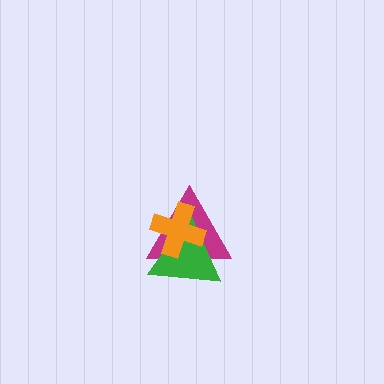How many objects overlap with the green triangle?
2 objects overlap with the green triangle.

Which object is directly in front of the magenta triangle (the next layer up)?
The green triangle is directly in front of the magenta triangle.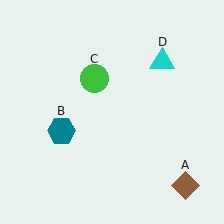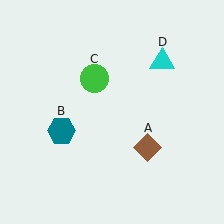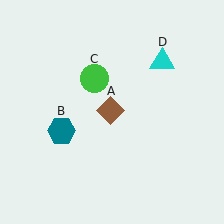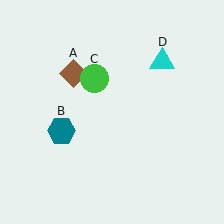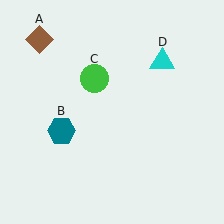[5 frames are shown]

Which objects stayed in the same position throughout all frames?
Teal hexagon (object B) and green circle (object C) and cyan triangle (object D) remained stationary.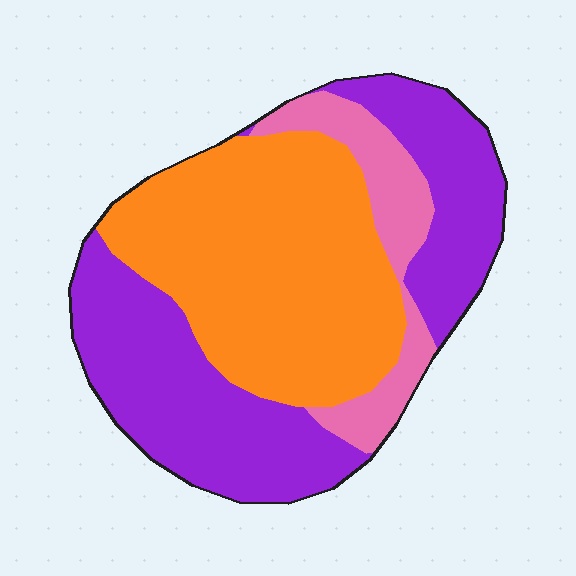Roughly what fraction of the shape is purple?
Purple covers roughly 45% of the shape.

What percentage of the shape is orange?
Orange takes up about two fifths (2/5) of the shape.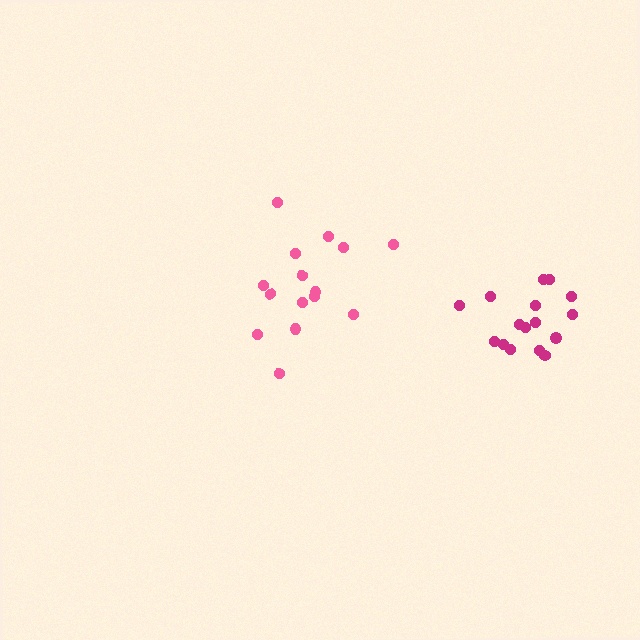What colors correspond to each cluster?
The clusters are colored: pink, magenta.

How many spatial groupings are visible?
There are 2 spatial groupings.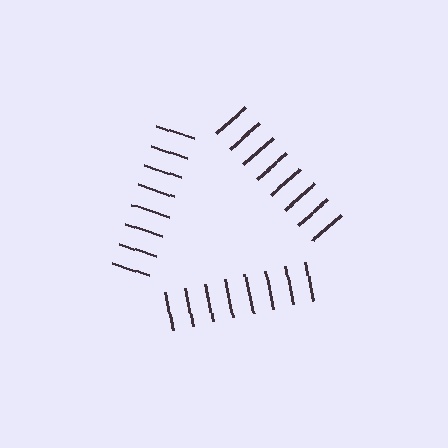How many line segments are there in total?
24 — 8 along each of the 3 edges.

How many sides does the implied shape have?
3 sides — the line-ends trace a triangle.